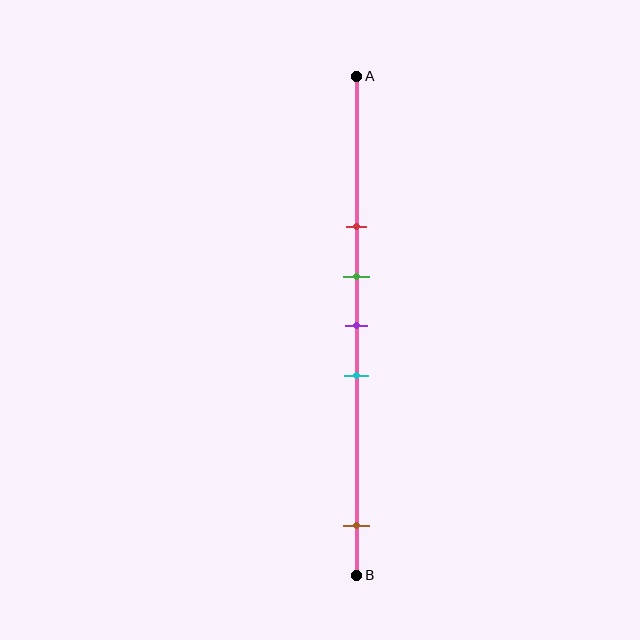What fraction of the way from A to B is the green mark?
The green mark is approximately 40% (0.4) of the way from A to B.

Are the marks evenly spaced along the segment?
No, the marks are not evenly spaced.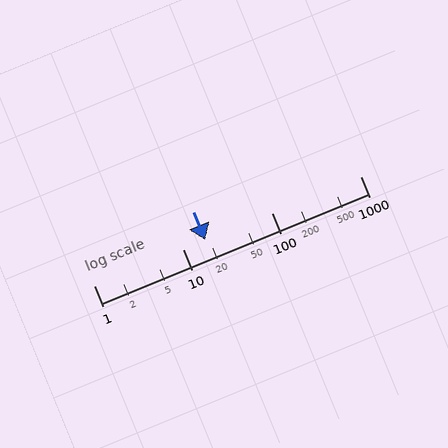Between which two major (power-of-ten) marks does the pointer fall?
The pointer is between 10 and 100.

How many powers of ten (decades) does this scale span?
The scale spans 3 decades, from 1 to 1000.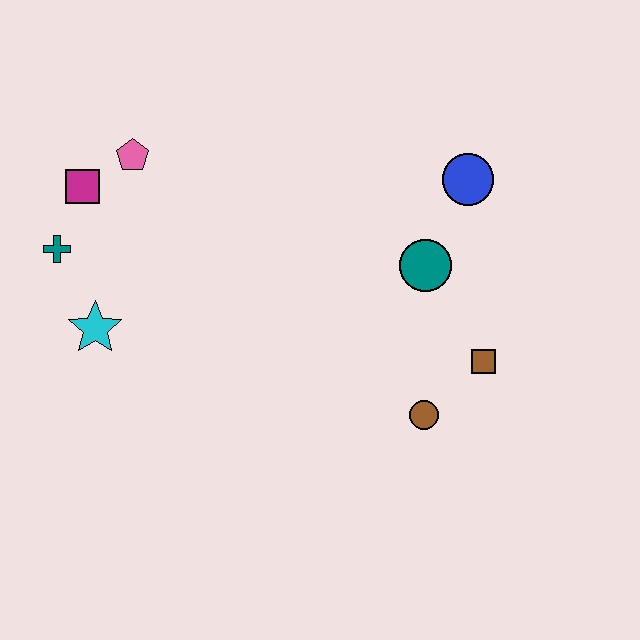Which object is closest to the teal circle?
The blue circle is closest to the teal circle.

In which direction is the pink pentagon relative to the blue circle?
The pink pentagon is to the left of the blue circle.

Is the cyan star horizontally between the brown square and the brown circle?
No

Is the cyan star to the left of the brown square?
Yes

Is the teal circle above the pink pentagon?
No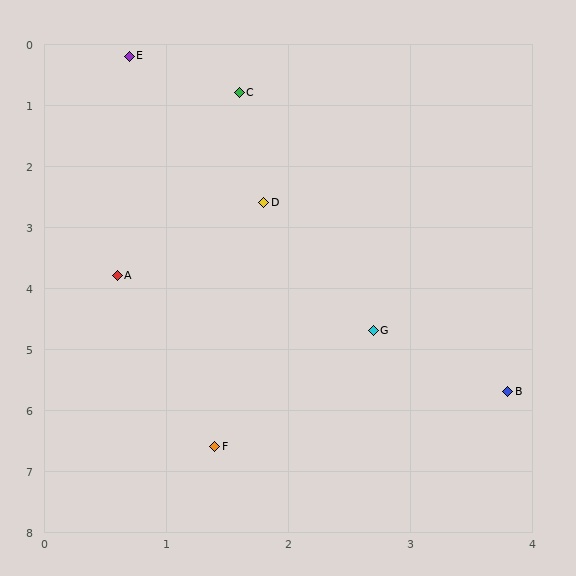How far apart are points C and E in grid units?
Points C and E are about 1.1 grid units apart.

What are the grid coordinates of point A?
Point A is at approximately (0.6, 3.8).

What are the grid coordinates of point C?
Point C is at approximately (1.6, 0.8).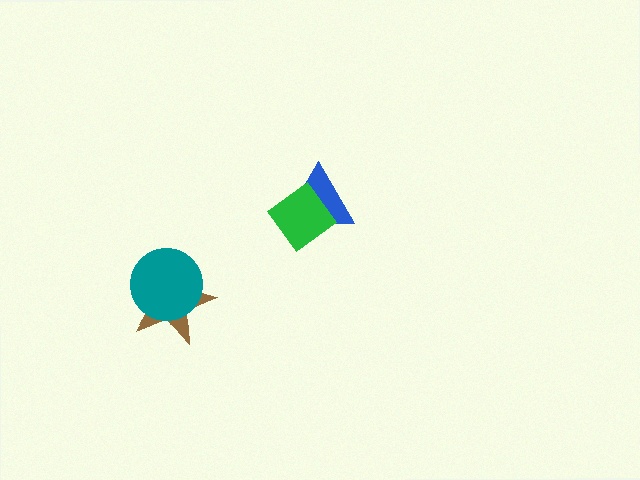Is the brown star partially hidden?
Yes, it is partially covered by another shape.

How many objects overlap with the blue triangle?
1 object overlaps with the blue triangle.